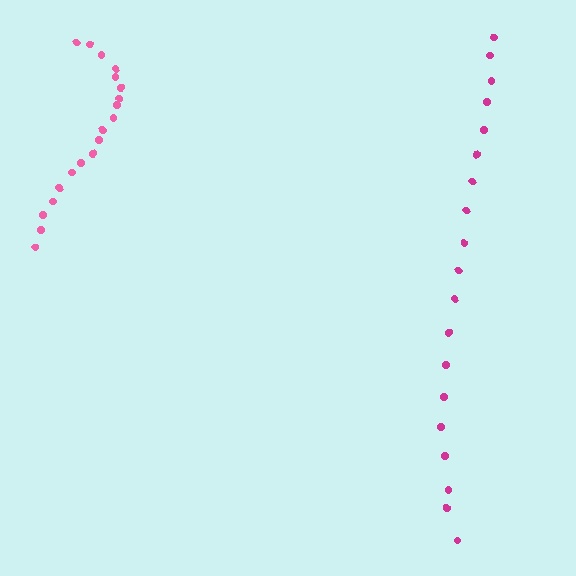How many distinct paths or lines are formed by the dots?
There are 2 distinct paths.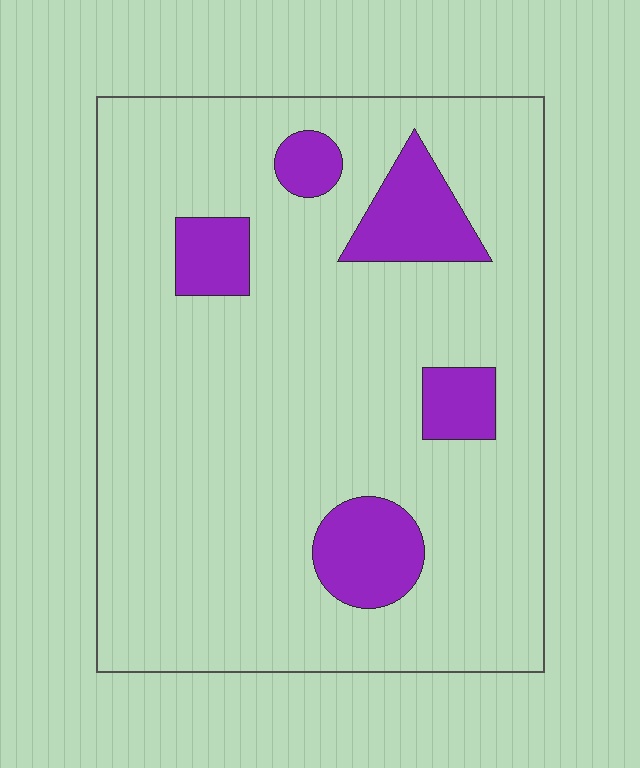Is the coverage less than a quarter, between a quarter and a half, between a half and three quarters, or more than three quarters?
Less than a quarter.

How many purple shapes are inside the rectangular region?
5.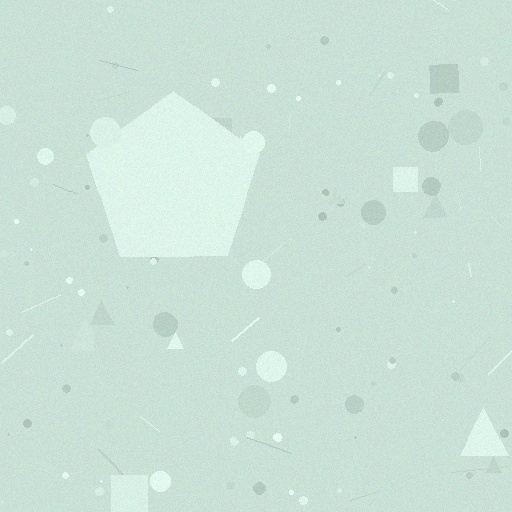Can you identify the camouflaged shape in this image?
The camouflaged shape is a pentagon.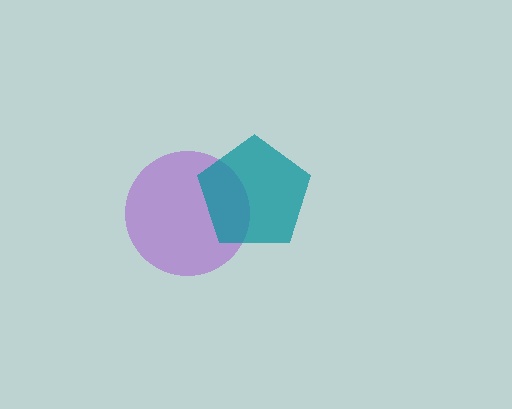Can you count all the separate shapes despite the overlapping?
Yes, there are 2 separate shapes.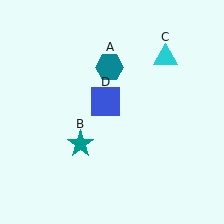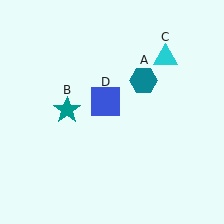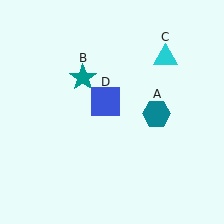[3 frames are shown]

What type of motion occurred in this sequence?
The teal hexagon (object A), teal star (object B) rotated clockwise around the center of the scene.